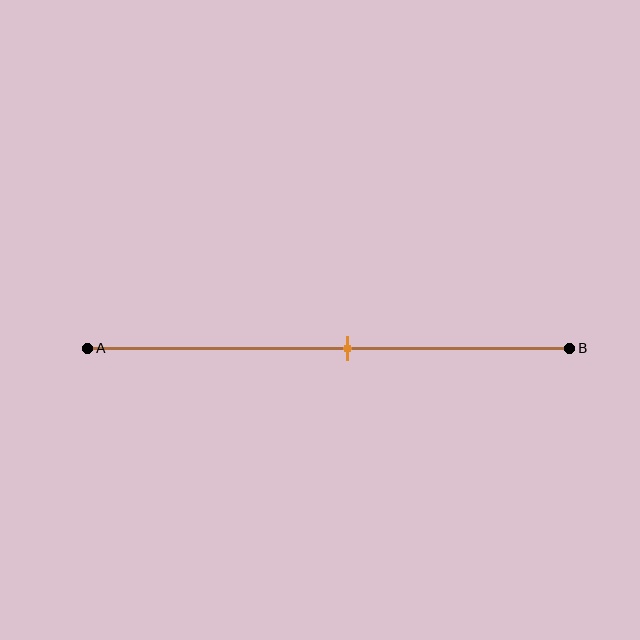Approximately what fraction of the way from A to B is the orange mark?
The orange mark is approximately 55% of the way from A to B.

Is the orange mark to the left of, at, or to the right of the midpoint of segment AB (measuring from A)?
The orange mark is to the right of the midpoint of segment AB.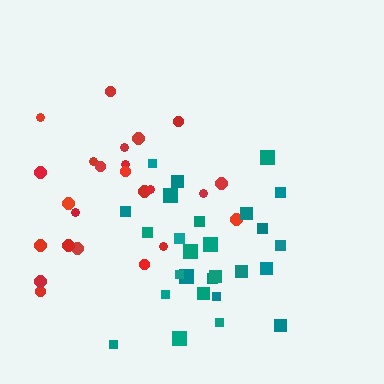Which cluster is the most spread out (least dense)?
Red.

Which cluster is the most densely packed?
Teal.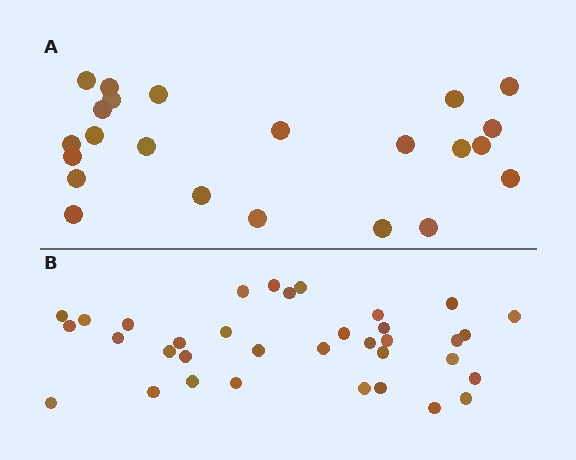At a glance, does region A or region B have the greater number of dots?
Region B (the bottom region) has more dots.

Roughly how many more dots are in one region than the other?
Region B has roughly 12 or so more dots than region A.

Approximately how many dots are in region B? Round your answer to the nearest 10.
About 40 dots. (The exact count is 35, which rounds to 40.)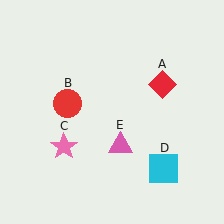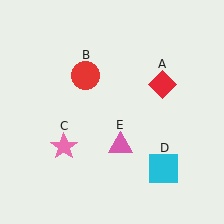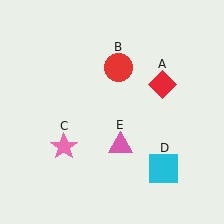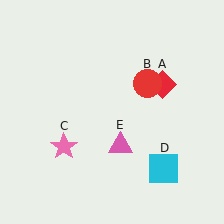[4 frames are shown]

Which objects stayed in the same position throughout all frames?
Red diamond (object A) and pink star (object C) and cyan square (object D) and pink triangle (object E) remained stationary.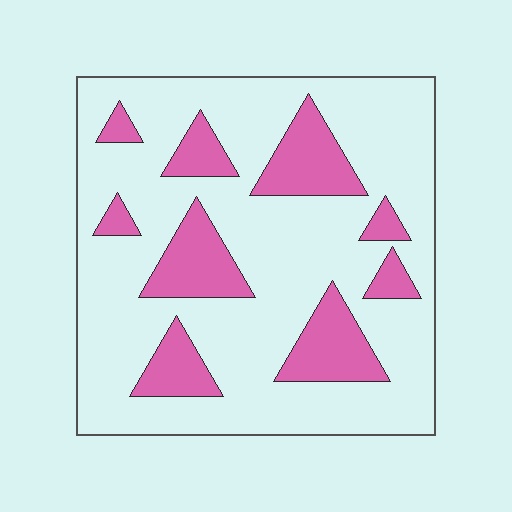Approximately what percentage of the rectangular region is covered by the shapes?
Approximately 25%.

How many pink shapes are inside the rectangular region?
9.